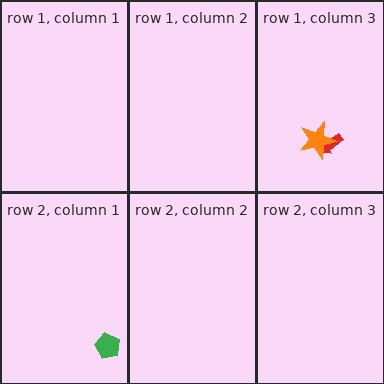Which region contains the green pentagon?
The row 2, column 1 region.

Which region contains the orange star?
The row 1, column 3 region.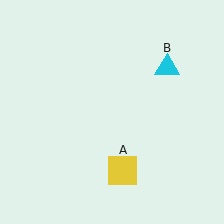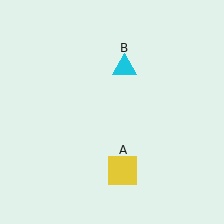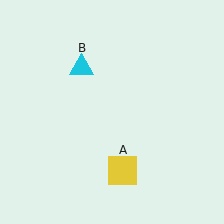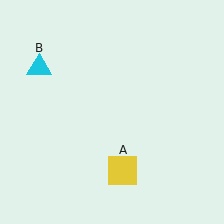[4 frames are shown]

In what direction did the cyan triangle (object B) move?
The cyan triangle (object B) moved left.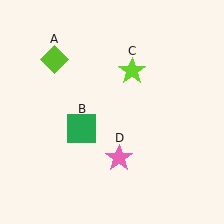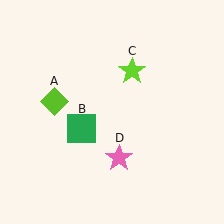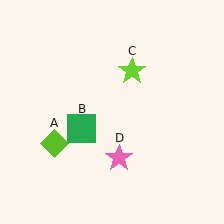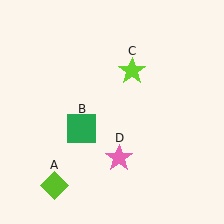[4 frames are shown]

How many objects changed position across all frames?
1 object changed position: lime diamond (object A).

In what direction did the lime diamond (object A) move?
The lime diamond (object A) moved down.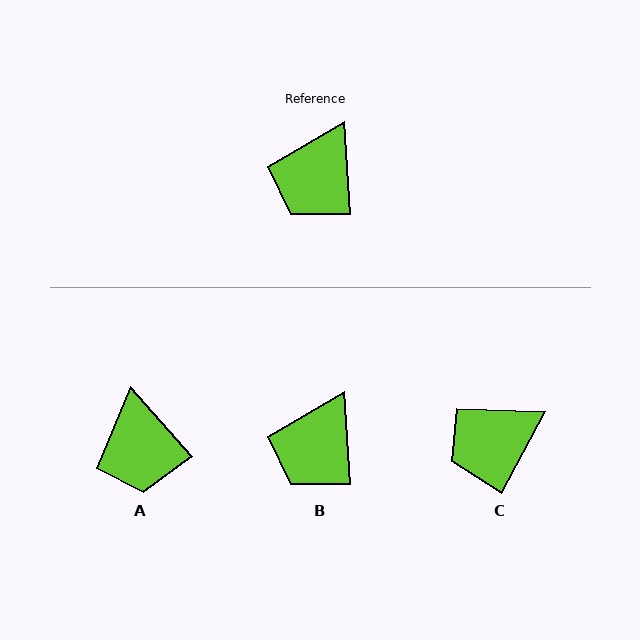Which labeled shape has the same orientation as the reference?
B.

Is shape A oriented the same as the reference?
No, it is off by about 37 degrees.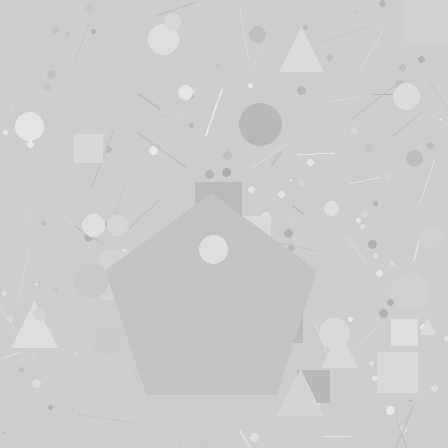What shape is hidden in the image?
A pentagon is hidden in the image.